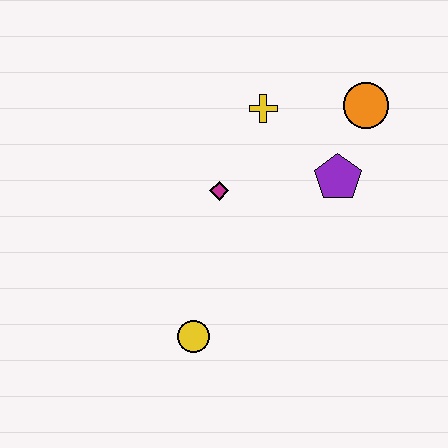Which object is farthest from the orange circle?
The yellow circle is farthest from the orange circle.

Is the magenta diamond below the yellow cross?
Yes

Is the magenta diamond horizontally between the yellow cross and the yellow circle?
Yes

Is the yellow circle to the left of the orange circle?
Yes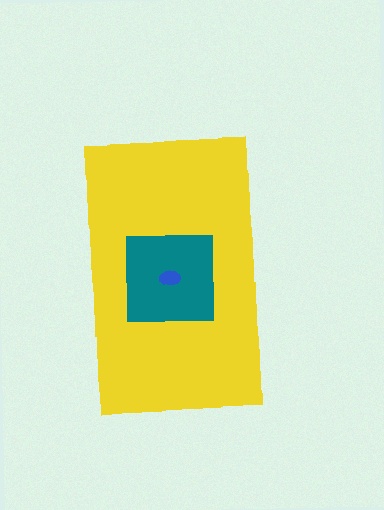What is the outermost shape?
The yellow rectangle.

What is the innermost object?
The blue ellipse.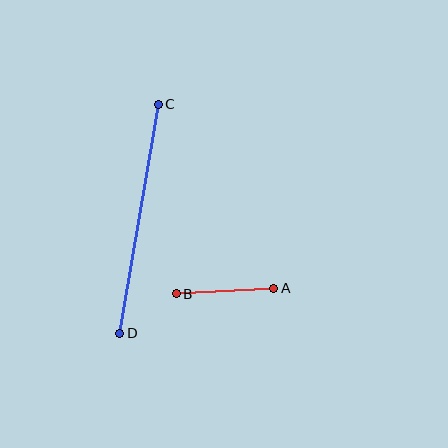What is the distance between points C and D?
The distance is approximately 232 pixels.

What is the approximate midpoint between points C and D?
The midpoint is at approximately (139, 219) pixels.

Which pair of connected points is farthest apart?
Points C and D are farthest apart.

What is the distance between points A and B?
The distance is approximately 98 pixels.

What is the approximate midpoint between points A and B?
The midpoint is at approximately (225, 291) pixels.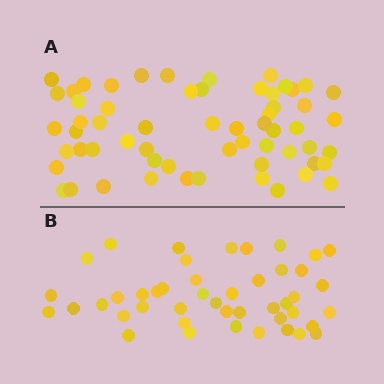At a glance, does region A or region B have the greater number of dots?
Region A (the top region) has more dots.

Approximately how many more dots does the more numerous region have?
Region A has approximately 15 more dots than region B.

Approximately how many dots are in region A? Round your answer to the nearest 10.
About 60 dots.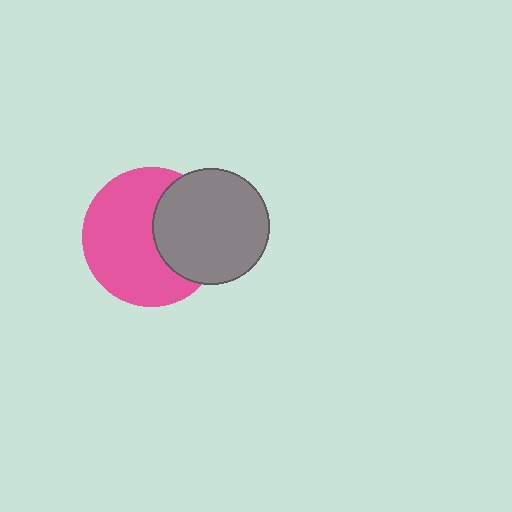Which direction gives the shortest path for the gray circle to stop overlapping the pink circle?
Moving right gives the shortest separation.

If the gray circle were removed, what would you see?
You would see the complete pink circle.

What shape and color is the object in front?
The object in front is a gray circle.